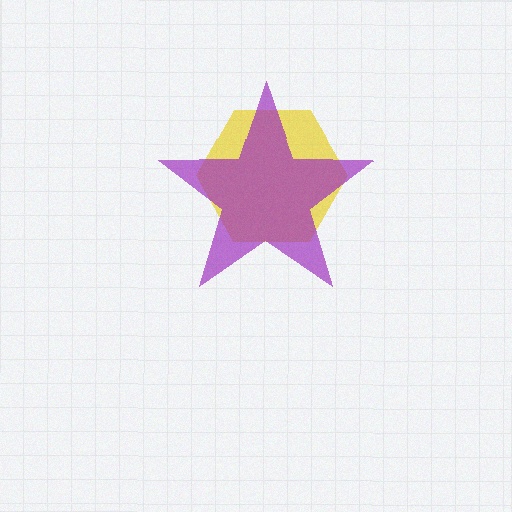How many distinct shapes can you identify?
There are 2 distinct shapes: a yellow hexagon, a purple star.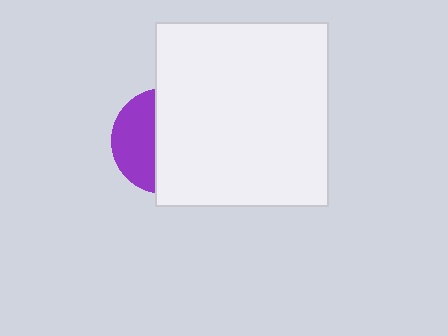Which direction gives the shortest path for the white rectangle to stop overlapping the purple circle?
Moving right gives the shortest separation.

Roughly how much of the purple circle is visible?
A small part of it is visible (roughly 40%).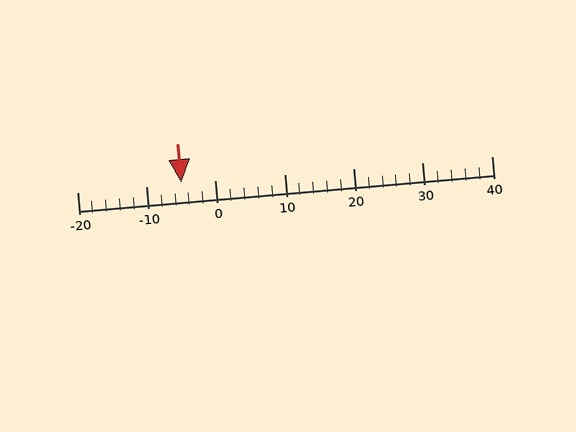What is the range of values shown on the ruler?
The ruler shows values from -20 to 40.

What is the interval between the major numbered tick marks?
The major tick marks are spaced 10 units apart.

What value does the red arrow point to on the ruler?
The red arrow points to approximately -5.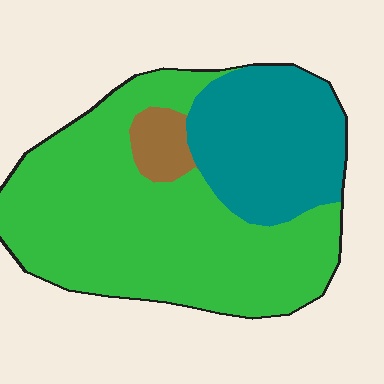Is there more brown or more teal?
Teal.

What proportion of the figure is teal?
Teal covers about 30% of the figure.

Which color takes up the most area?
Green, at roughly 65%.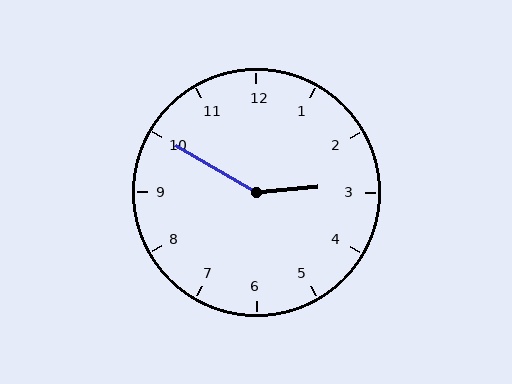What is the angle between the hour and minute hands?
Approximately 145 degrees.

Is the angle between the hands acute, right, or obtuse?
It is obtuse.